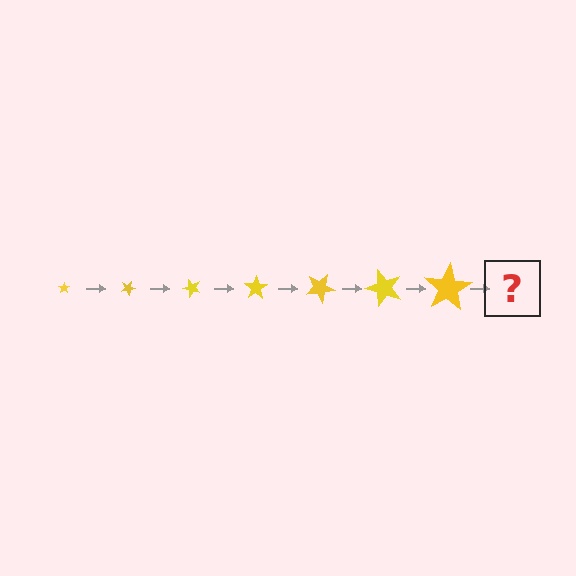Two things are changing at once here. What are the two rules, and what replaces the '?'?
The two rules are that the star grows larger each step and it rotates 25 degrees each step. The '?' should be a star, larger than the previous one and rotated 175 degrees from the start.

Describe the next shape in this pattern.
It should be a star, larger than the previous one and rotated 175 degrees from the start.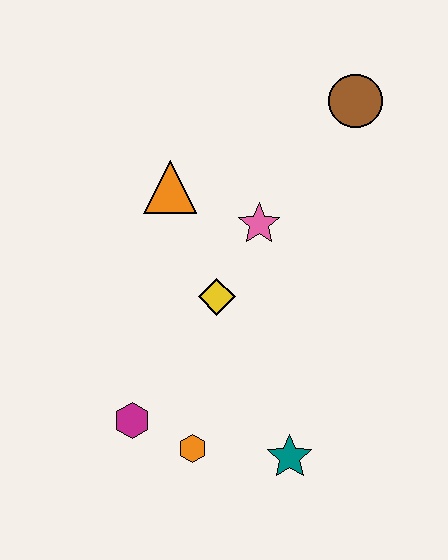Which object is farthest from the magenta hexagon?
The brown circle is farthest from the magenta hexagon.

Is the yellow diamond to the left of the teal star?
Yes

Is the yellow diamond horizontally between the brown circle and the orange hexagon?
Yes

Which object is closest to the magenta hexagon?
The orange hexagon is closest to the magenta hexagon.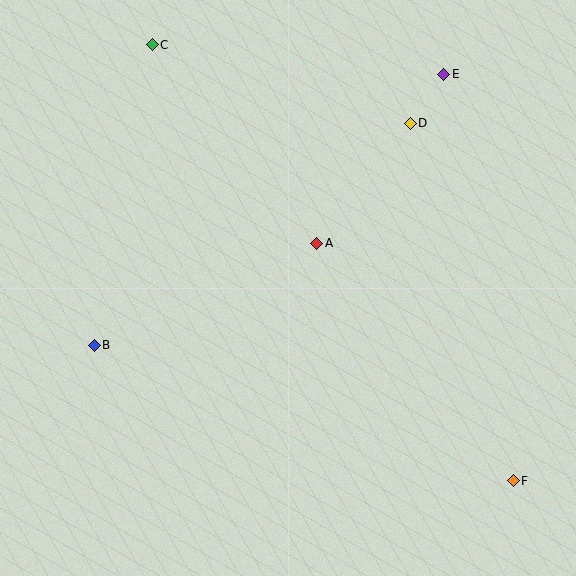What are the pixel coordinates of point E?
Point E is at (444, 74).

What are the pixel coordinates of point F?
Point F is at (513, 481).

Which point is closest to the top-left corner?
Point C is closest to the top-left corner.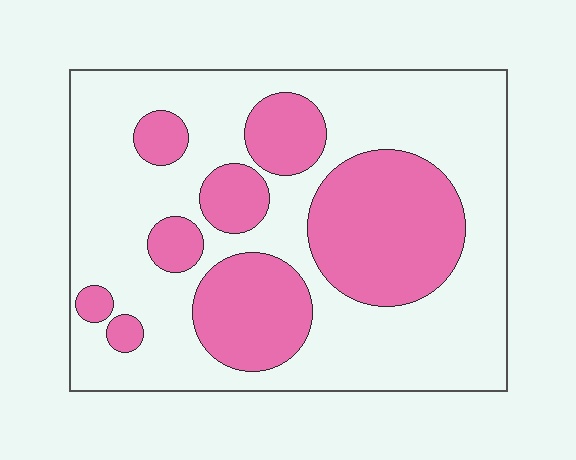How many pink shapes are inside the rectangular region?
8.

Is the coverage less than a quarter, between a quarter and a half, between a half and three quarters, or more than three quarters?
Between a quarter and a half.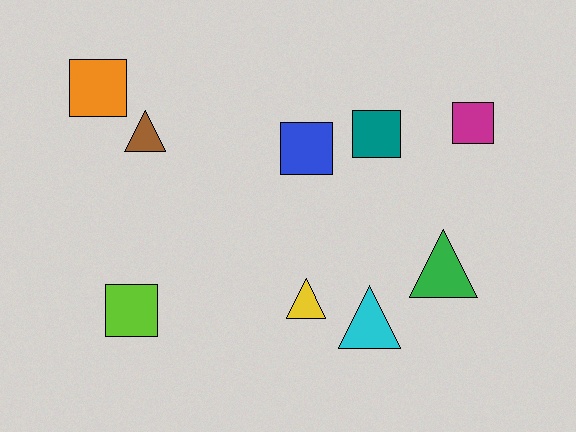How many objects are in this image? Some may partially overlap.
There are 9 objects.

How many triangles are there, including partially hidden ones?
There are 4 triangles.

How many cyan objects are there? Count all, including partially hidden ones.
There is 1 cyan object.